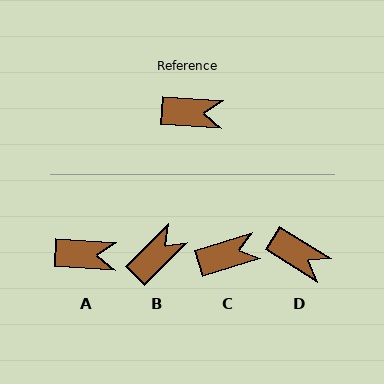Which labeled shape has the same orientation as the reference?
A.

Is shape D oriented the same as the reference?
No, it is off by about 28 degrees.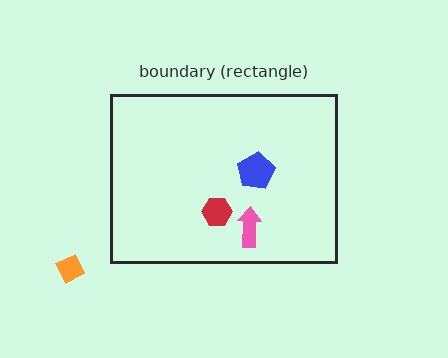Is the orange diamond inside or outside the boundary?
Outside.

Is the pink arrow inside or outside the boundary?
Inside.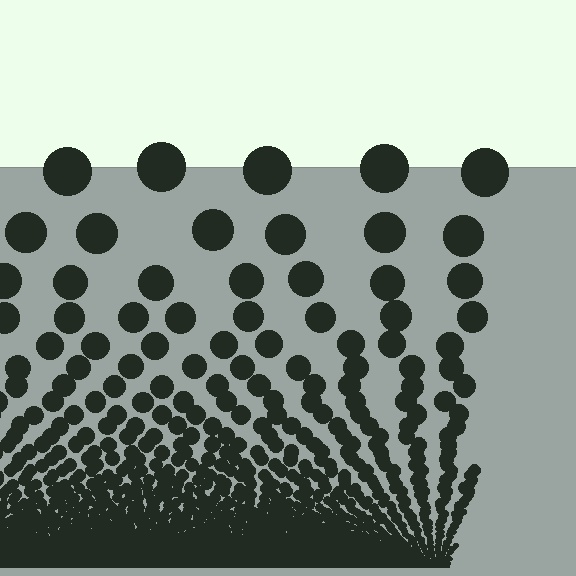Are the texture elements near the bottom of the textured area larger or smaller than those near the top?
Smaller. The gradient is inverted — elements near the bottom are smaller and denser.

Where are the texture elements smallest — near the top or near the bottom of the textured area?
Near the bottom.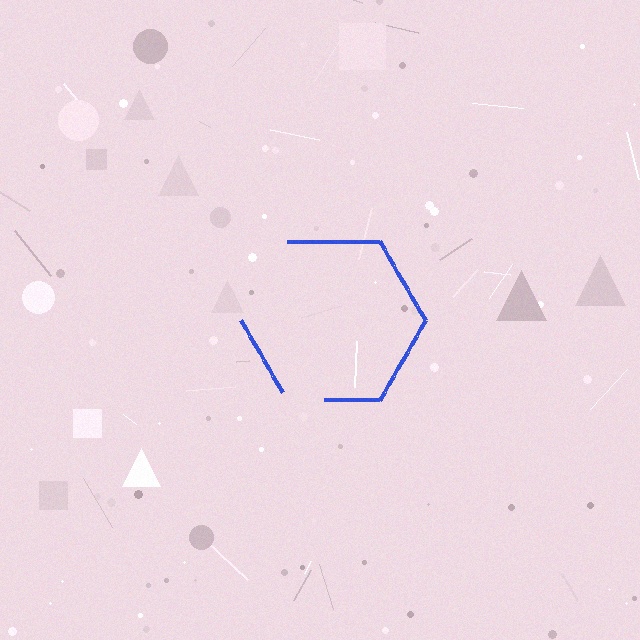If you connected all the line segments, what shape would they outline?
They would outline a hexagon.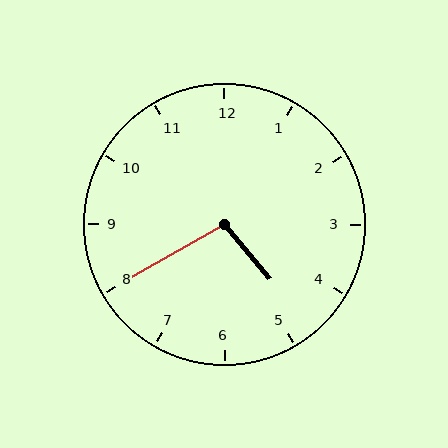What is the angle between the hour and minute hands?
Approximately 100 degrees.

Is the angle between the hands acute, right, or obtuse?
It is obtuse.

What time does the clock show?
4:40.